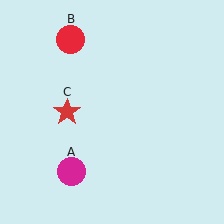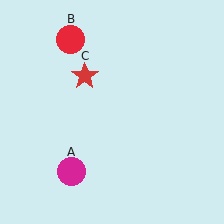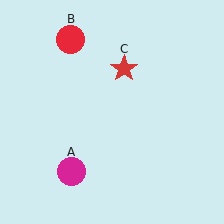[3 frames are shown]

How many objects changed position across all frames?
1 object changed position: red star (object C).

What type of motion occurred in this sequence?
The red star (object C) rotated clockwise around the center of the scene.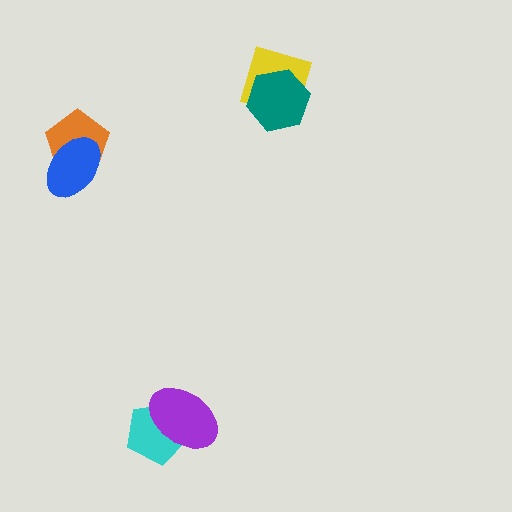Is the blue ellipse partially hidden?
No, no other shape covers it.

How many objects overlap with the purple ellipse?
1 object overlaps with the purple ellipse.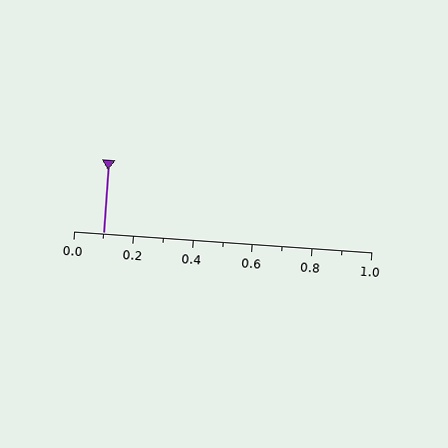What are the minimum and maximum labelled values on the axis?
The axis runs from 0.0 to 1.0.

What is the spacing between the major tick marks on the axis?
The major ticks are spaced 0.2 apart.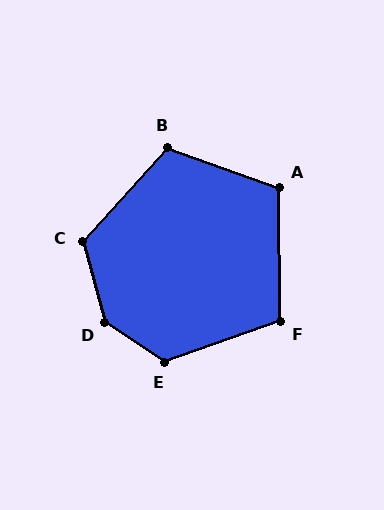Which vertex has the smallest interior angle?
F, at approximately 109 degrees.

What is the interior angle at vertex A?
Approximately 110 degrees (obtuse).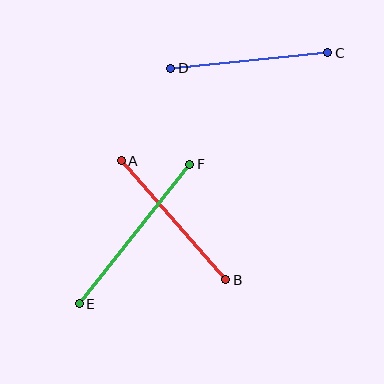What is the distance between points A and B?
The distance is approximately 158 pixels.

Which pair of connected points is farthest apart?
Points E and F are farthest apart.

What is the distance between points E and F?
The distance is approximately 178 pixels.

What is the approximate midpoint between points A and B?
The midpoint is at approximately (174, 220) pixels.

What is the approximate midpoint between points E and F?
The midpoint is at approximately (134, 234) pixels.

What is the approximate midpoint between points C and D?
The midpoint is at approximately (249, 60) pixels.